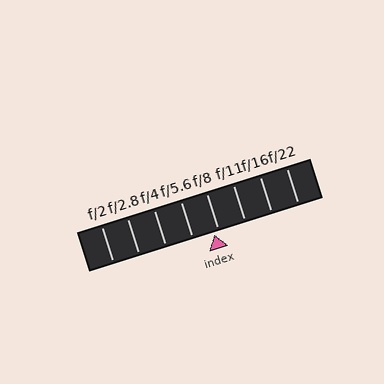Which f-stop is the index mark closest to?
The index mark is closest to f/8.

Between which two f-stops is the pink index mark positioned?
The index mark is between f/5.6 and f/8.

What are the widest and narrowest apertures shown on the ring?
The widest aperture shown is f/2 and the narrowest is f/22.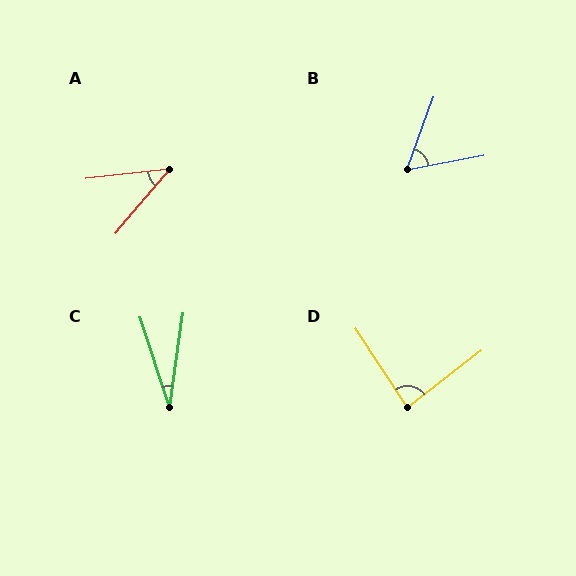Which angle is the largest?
D, at approximately 86 degrees.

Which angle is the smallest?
C, at approximately 26 degrees.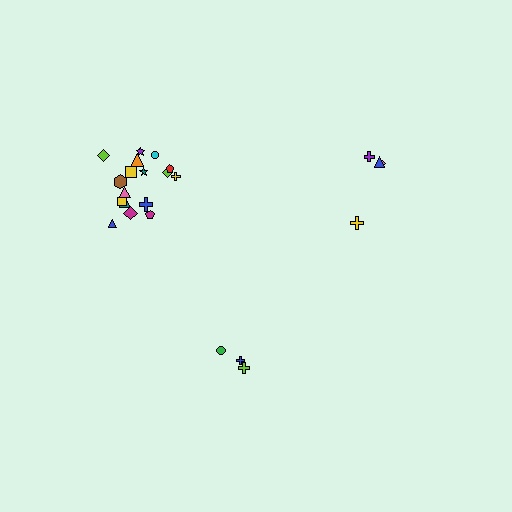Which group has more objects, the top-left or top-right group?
The top-left group.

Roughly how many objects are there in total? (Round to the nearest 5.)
Roughly 25 objects in total.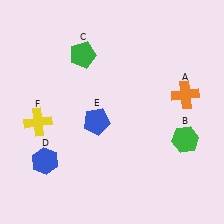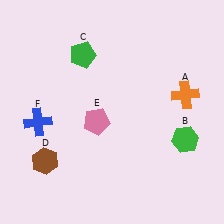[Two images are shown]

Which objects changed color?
D changed from blue to brown. E changed from blue to pink. F changed from yellow to blue.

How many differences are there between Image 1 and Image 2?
There are 3 differences between the two images.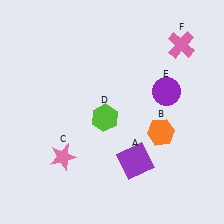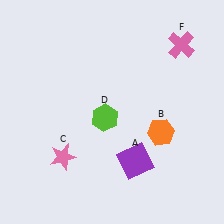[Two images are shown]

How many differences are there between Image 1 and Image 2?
There is 1 difference between the two images.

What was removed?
The purple circle (E) was removed in Image 2.